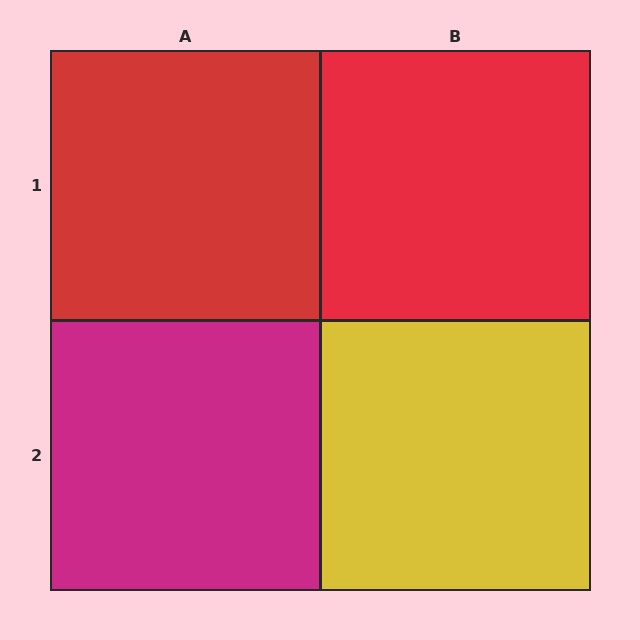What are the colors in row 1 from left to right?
Red, red.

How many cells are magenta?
1 cell is magenta.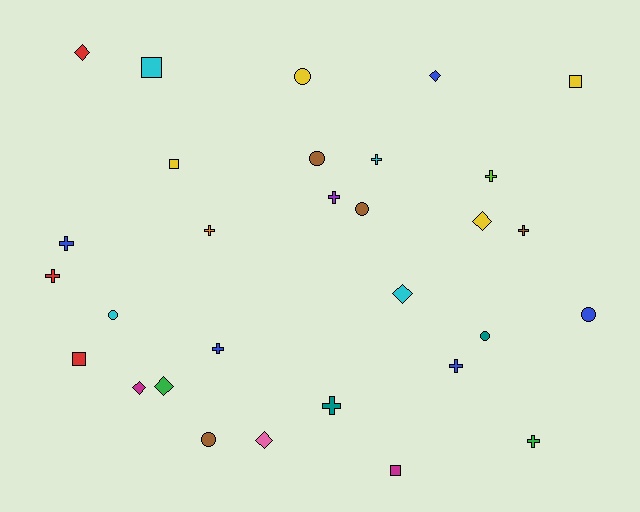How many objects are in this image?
There are 30 objects.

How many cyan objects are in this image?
There are 4 cyan objects.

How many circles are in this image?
There are 7 circles.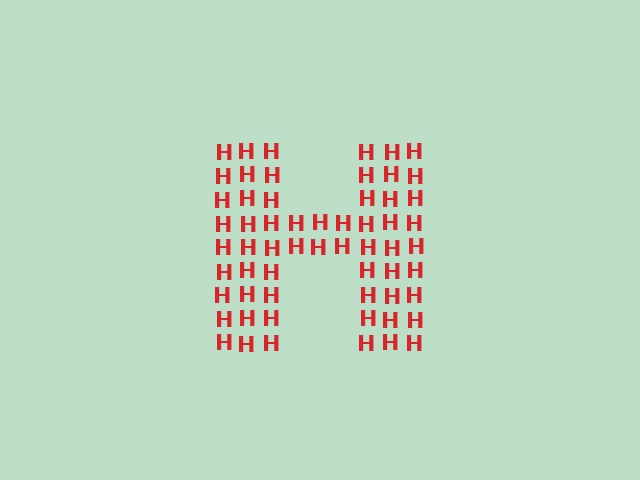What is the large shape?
The large shape is the letter H.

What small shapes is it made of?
It is made of small letter H's.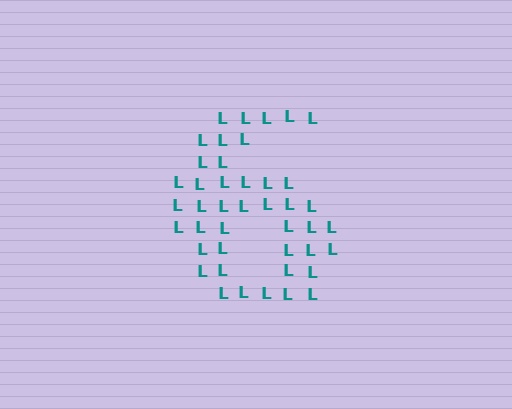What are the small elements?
The small elements are letter L's.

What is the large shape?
The large shape is the digit 6.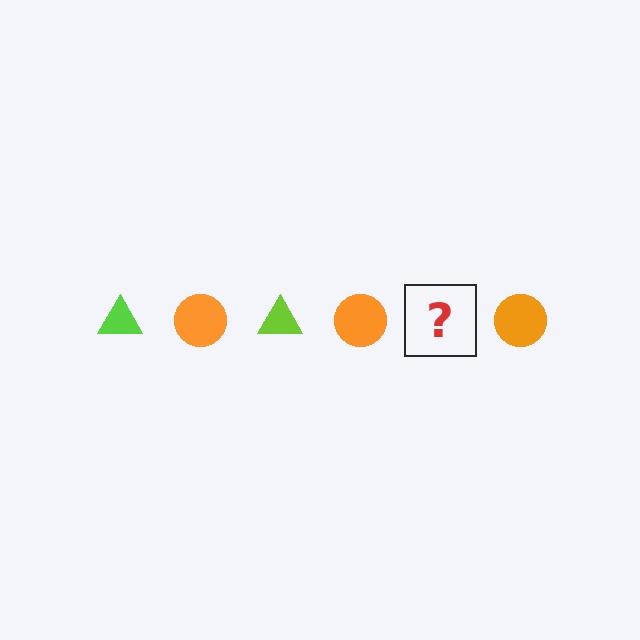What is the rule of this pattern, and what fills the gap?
The rule is that the pattern alternates between lime triangle and orange circle. The gap should be filled with a lime triangle.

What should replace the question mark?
The question mark should be replaced with a lime triangle.